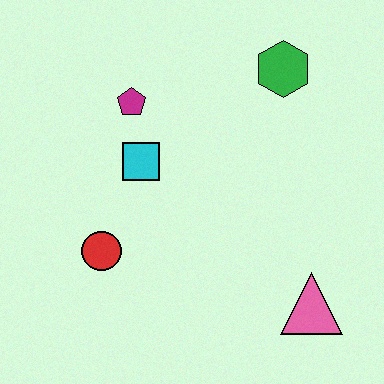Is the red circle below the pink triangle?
No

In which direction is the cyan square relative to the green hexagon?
The cyan square is to the left of the green hexagon.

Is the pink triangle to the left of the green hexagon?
No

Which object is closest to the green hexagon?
The magenta pentagon is closest to the green hexagon.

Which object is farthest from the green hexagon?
The red circle is farthest from the green hexagon.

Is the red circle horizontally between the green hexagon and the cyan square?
No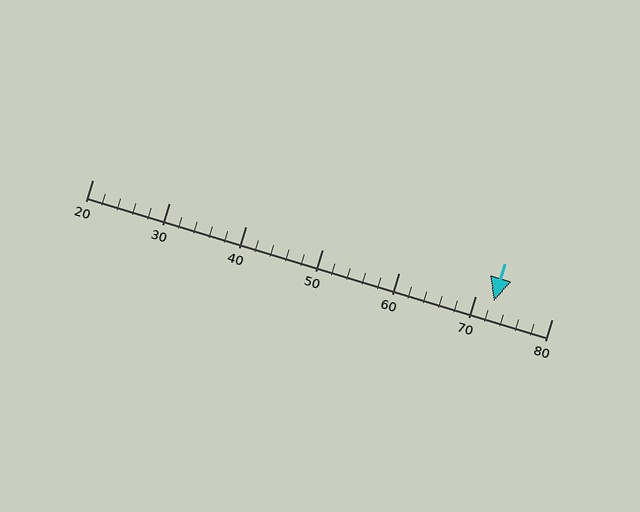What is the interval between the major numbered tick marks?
The major tick marks are spaced 10 units apart.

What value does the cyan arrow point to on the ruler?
The cyan arrow points to approximately 72.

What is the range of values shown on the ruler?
The ruler shows values from 20 to 80.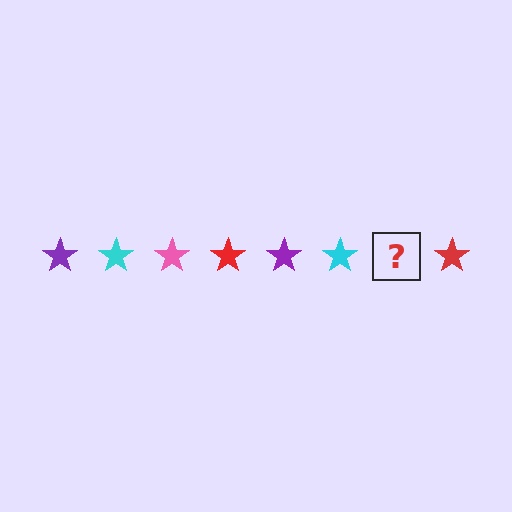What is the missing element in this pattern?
The missing element is a pink star.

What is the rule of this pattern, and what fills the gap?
The rule is that the pattern cycles through purple, cyan, pink, red stars. The gap should be filled with a pink star.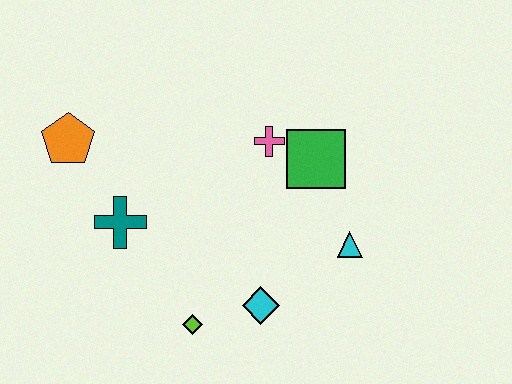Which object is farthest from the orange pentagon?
The cyan triangle is farthest from the orange pentagon.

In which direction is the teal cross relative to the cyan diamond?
The teal cross is to the left of the cyan diamond.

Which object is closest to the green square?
The pink cross is closest to the green square.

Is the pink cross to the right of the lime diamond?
Yes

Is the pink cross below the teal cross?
No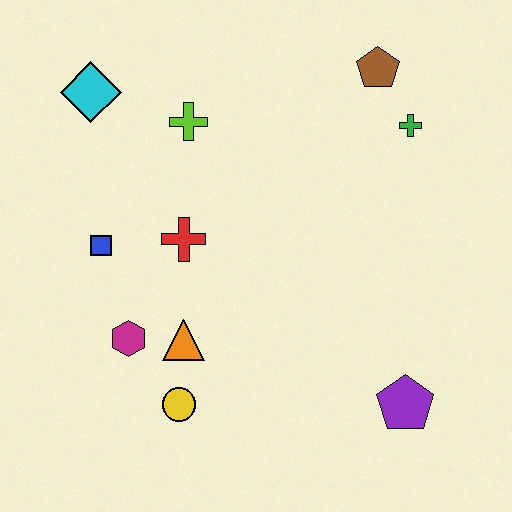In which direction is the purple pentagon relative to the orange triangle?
The purple pentagon is to the right of the orange triangle.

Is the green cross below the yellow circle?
No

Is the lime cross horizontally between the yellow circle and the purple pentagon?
Yes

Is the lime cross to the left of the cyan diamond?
No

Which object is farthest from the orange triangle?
The brown pentagon is farthest from the orange triangle.